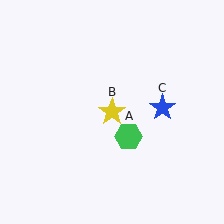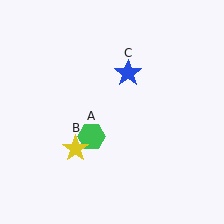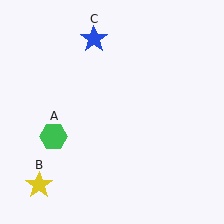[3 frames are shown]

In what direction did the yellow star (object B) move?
The yellow star (object B) moved down and to the left.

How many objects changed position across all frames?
3 objects changed position: green hexagon (object A), yellow star (object B), blue star (object C).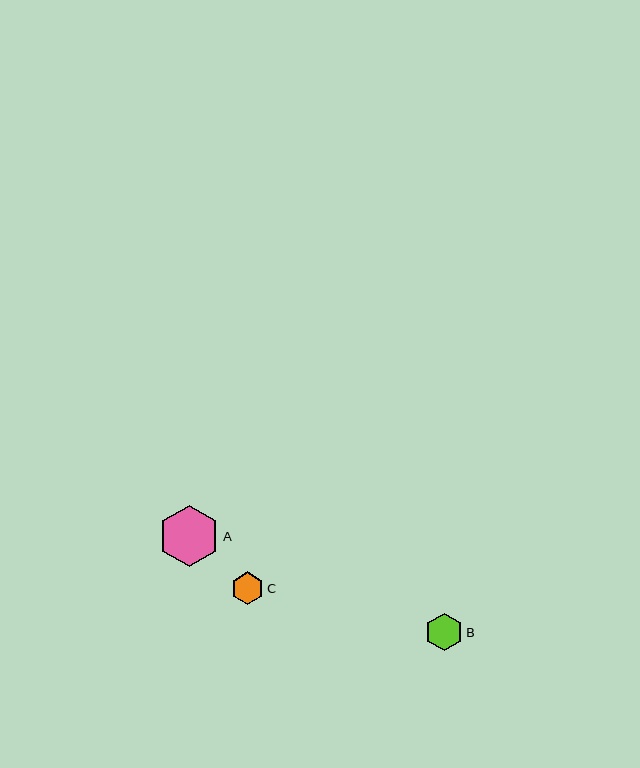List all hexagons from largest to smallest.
From largest to smallest: A, B, C.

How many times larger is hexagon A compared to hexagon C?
Hexagon A is approximately 1.9 times the size of hexagon C.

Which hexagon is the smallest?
Hexagon C is the smallest with a size of approximately 33 pixels.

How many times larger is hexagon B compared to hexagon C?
Hexagon B is approximately 1.1 times the size of hexagon C.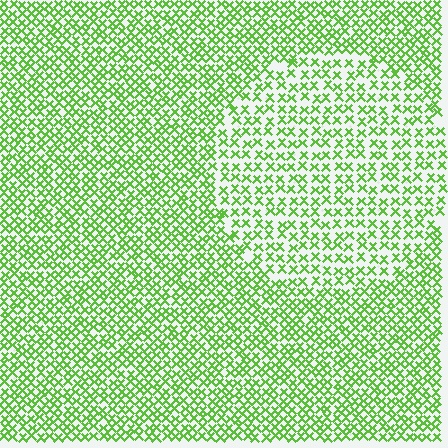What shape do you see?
I see a circle.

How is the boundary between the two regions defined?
The boundary is defined by a change in element density (approximately 1.6x ratio). All elements are the same color, size, and shape.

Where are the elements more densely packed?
The elements are more densely packed outside the circle boundary.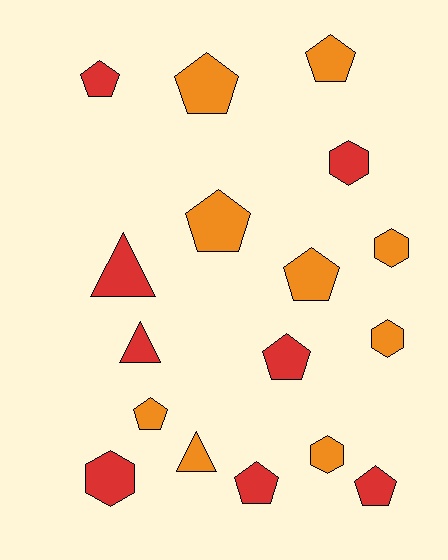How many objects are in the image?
There are 17 objects.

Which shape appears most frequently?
Pentagon, with 9 objects.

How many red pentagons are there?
There are 4 red pentagons.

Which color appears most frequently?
Orange, with 9 objects.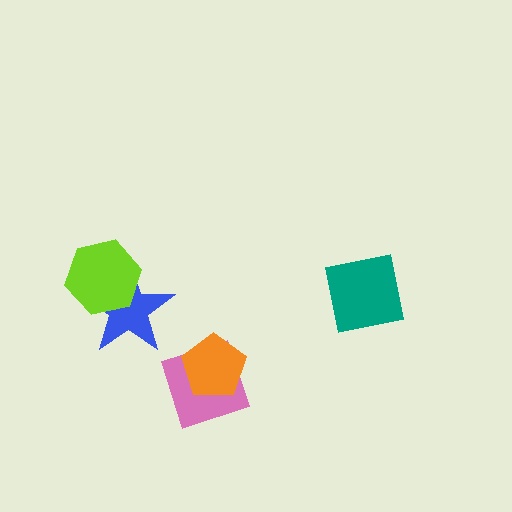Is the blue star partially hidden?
Yes, it is partially covered by another shape.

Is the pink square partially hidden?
Yes, it is partially covered by another shape.